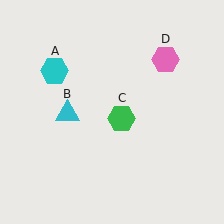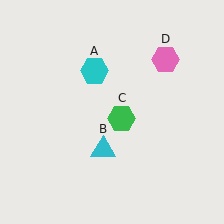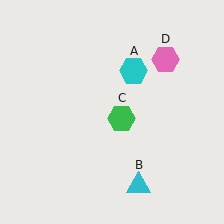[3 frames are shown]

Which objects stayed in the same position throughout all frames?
Green hexagon (object C) and pink hexagon (object D) remained stationary.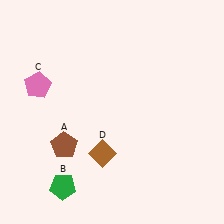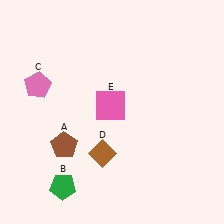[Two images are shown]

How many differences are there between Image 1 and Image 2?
There is 1 difference between the two images.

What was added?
A pink square (E) was added in Image 2.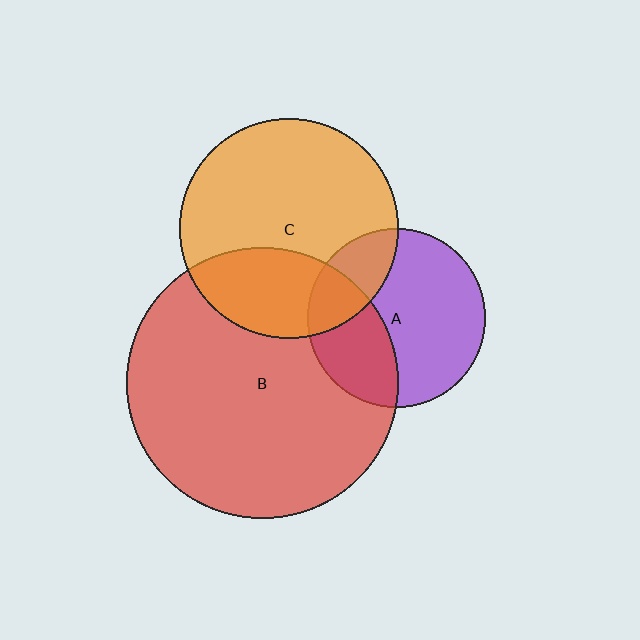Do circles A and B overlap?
Yes.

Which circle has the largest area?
Circle B (red).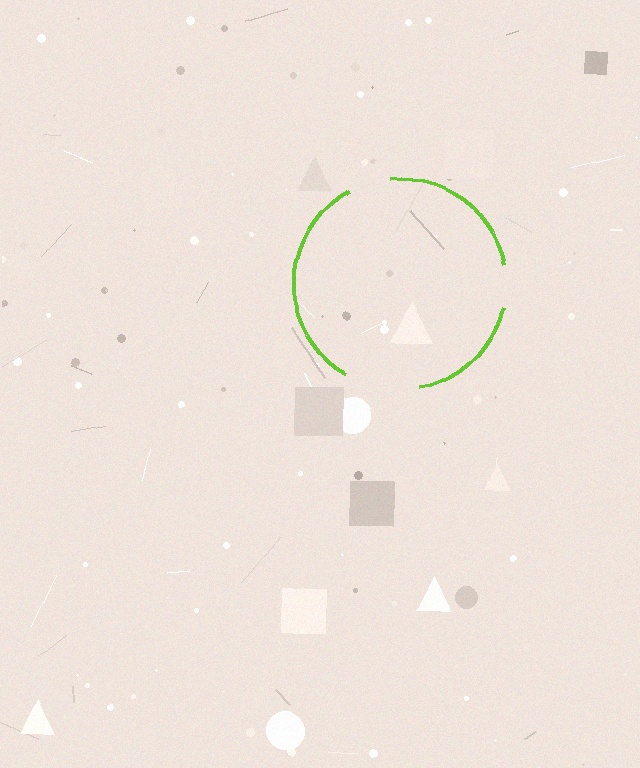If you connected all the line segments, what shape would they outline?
They would outline a circle.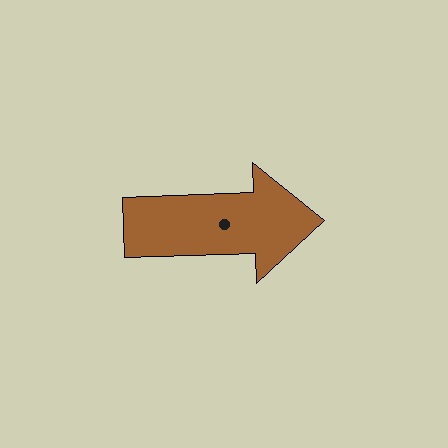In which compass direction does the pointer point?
East.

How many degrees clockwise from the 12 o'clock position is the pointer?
Approximately 88 degrees.